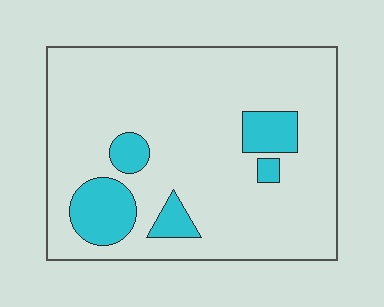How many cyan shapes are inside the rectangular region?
5.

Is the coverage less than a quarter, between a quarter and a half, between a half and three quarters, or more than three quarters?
Less than a quarter.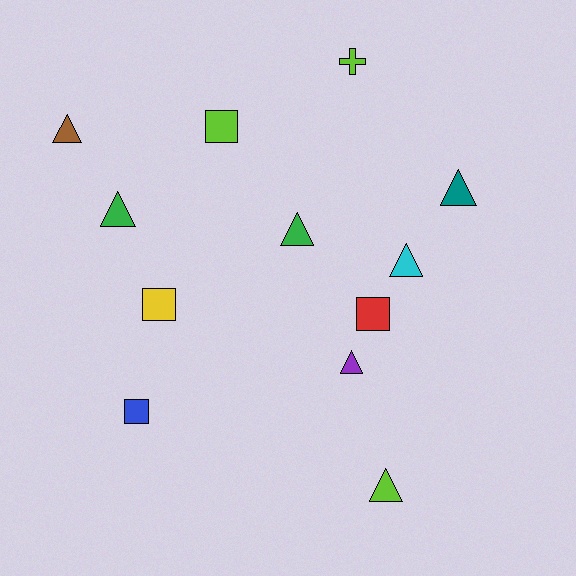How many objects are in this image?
There are 12 objects.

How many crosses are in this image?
There is 1 cross.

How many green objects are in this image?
There are 2 green objects.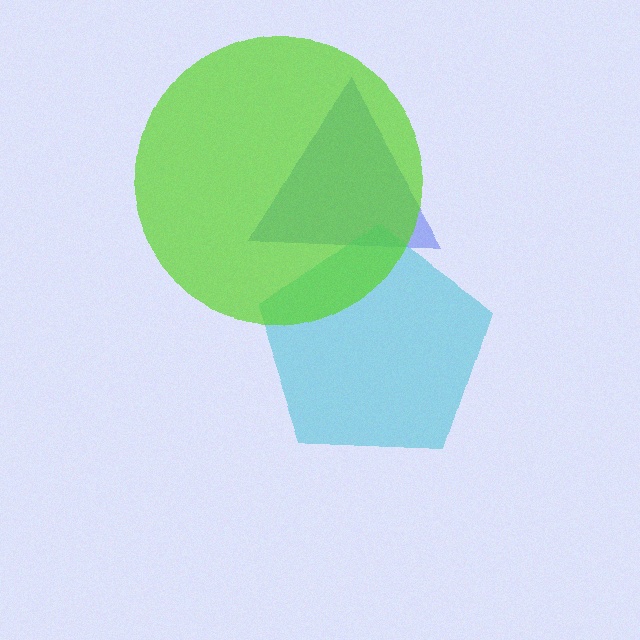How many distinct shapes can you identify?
There are 3 distinct shapes: a blue triangle, a cyan pentagon, a lime circle.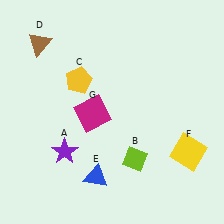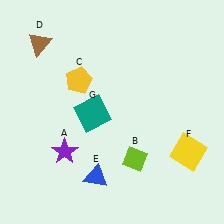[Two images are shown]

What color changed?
The square (G) changed from magenta in Image 1 to teal in Image 2.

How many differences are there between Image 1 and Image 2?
There is 1 difference between the two images.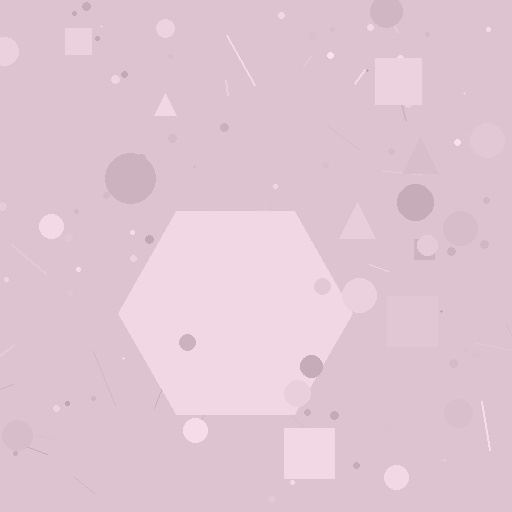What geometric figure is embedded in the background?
A hexagon is embedded in the background.